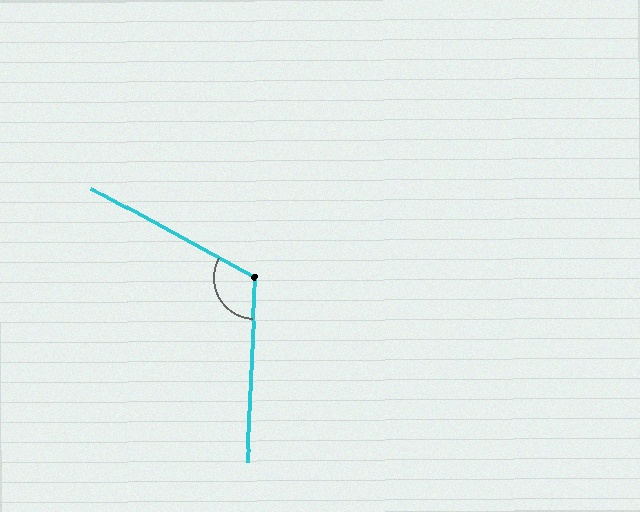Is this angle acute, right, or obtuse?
It is obtuse.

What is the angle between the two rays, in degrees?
Approximately 116 degrees.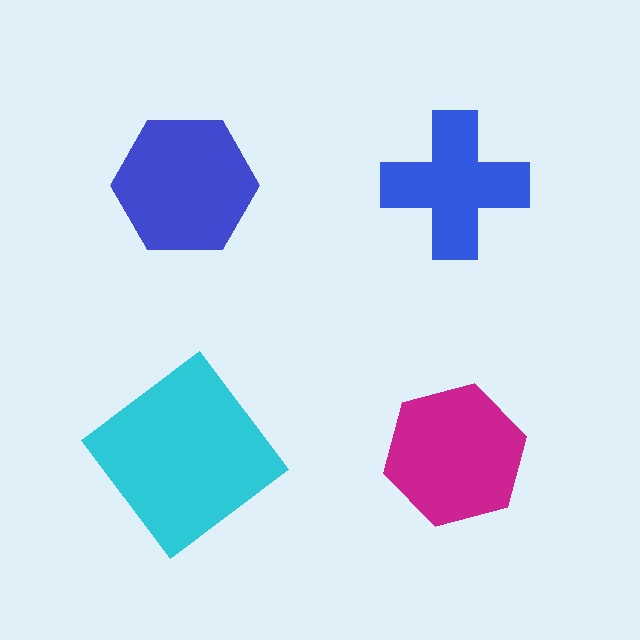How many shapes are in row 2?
2 shapes.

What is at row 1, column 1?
A blue hexagon.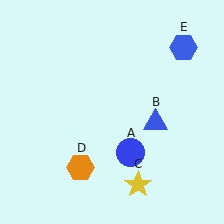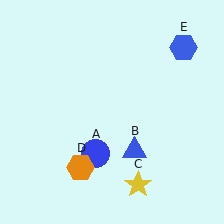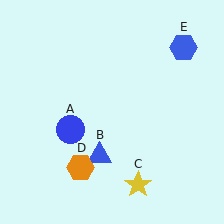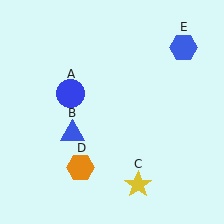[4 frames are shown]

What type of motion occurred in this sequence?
The blue circle (object A), blue triangle (object B) rotated clockwise around the center of the scene.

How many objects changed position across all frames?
2 objects changed position: blue circle (object A), blue triangle (object B).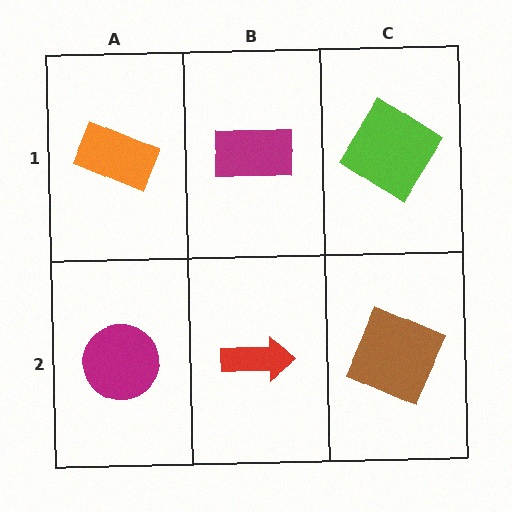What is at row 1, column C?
A lime diamond.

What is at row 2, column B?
A red arrow.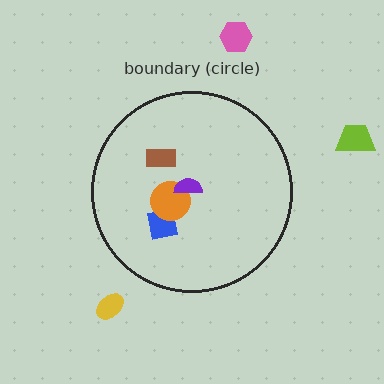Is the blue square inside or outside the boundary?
Inside.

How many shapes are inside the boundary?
4 inside, 3 outside.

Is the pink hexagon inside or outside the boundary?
Outside.